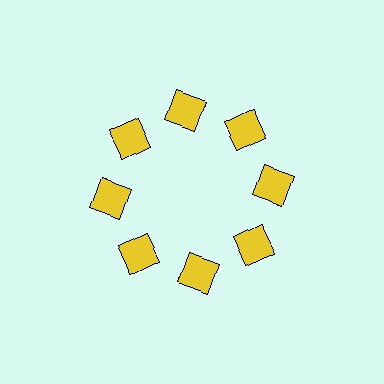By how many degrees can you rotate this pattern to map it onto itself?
The pattern maps onto itself every 45 degrees of rotation.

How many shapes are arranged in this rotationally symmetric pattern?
There are 8 shapes, arranged in 8 groups of 1.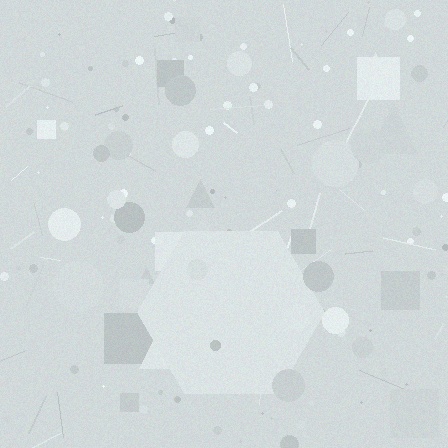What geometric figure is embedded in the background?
A hexagon is embedded in the background.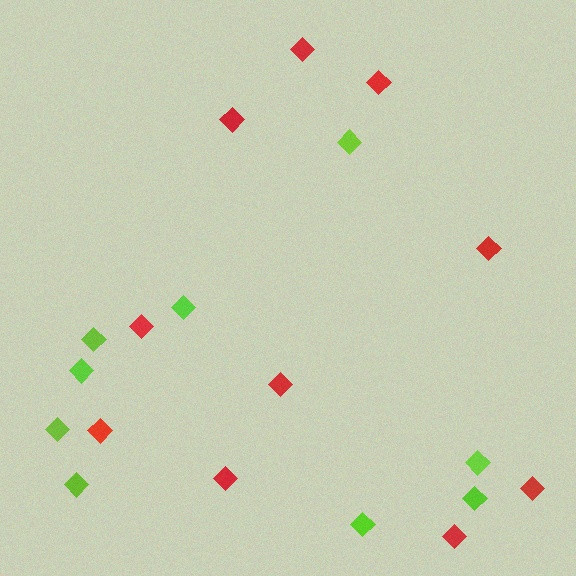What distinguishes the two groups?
There are 2 groups: one group of lime diamonds (9) and one group of red diamonds (10).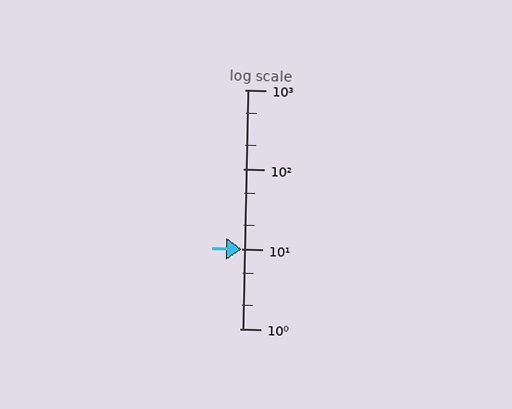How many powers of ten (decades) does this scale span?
The scale spans 3 decades, from 1 to 1000.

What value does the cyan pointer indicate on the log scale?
The pointer indicates approximately 9.9.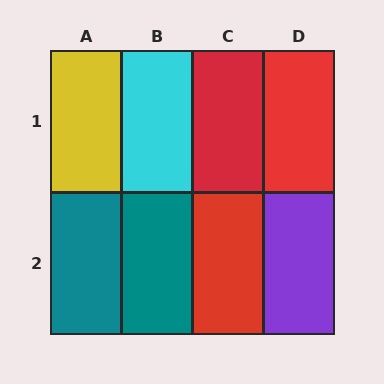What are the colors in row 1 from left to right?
Yellow, cyan, red, red.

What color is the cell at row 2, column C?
Red.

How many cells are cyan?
1 cell is cyan.